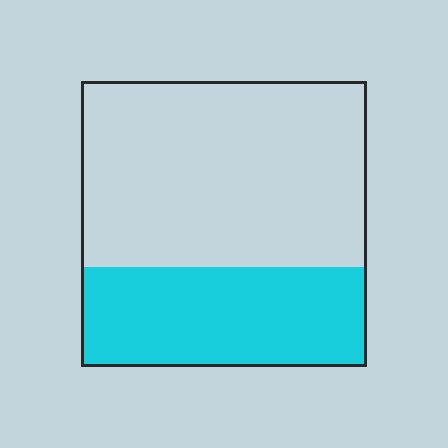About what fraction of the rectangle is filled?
About one third (1/3).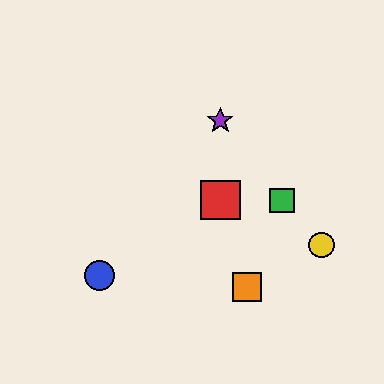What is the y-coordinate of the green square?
The green square is at y≈200.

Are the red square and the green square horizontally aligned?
Yes, both are at y≈200.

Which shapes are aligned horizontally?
The red square, the green square are aligned horizontally.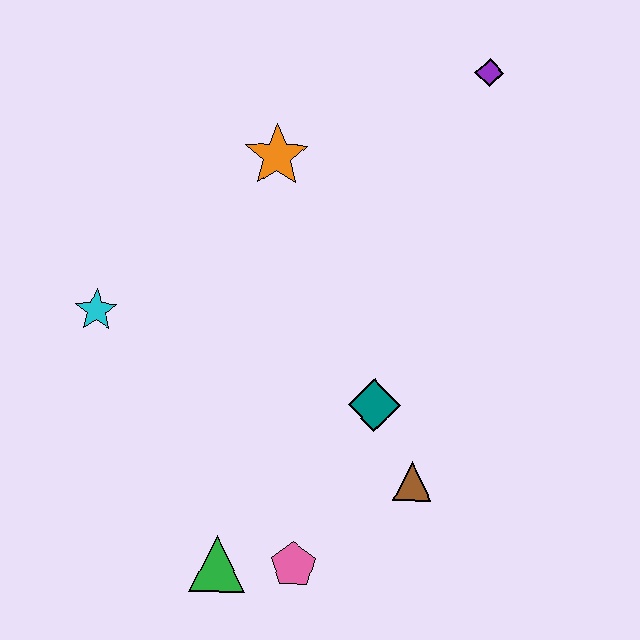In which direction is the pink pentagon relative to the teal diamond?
The pink pentagon is below the teal diamond.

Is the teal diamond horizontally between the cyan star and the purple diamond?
Yes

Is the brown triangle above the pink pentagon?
Yes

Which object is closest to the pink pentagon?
The green triangle is closest to the pink pentagon.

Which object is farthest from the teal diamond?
The purple diamond is farthest from the teal diamond.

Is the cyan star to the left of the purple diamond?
Yes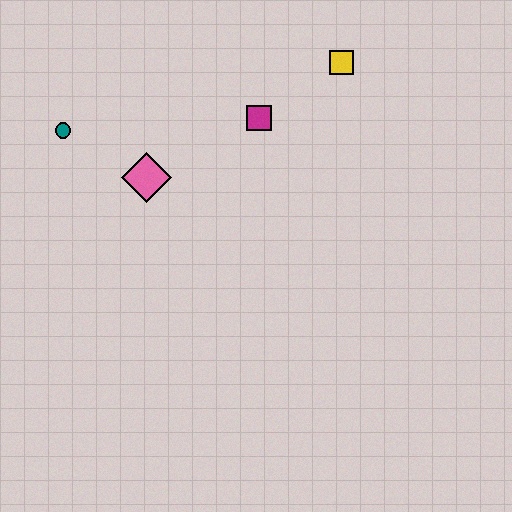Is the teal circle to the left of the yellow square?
Yes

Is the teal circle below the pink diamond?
No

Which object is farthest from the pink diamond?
The yellow square is farthest from the pink diamond.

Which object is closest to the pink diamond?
The teal circle is closest to the pink diamond.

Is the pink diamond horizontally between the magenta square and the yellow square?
No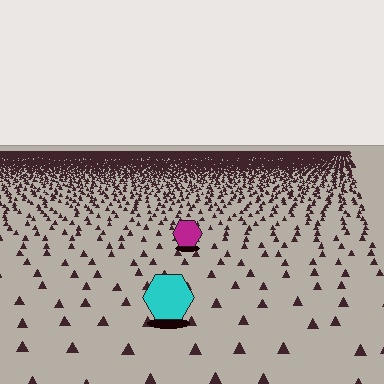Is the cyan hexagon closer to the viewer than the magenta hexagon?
Yes. The cyan hexagon is closer — you can tell from the texture gradient: the ground texture is coarser near it.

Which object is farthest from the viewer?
The magenta hexagon is farthest from the viewer. It appears smaller and the ground texture around it is denser.